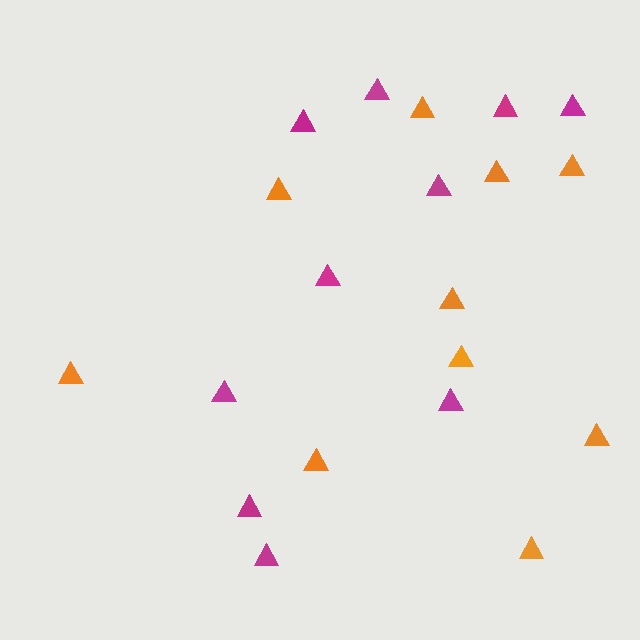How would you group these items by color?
There are 2 groups: one group of orange triangles (10) and one group of magenta triangles (10).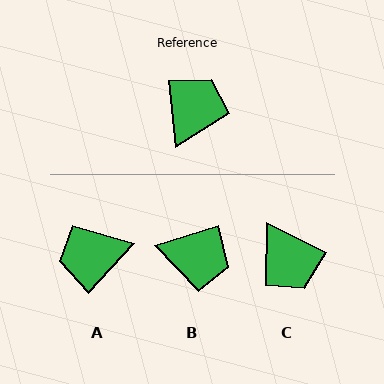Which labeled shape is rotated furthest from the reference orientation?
A, about 131 degrees away.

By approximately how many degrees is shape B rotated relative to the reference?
Approximately 79 degrees clockwise.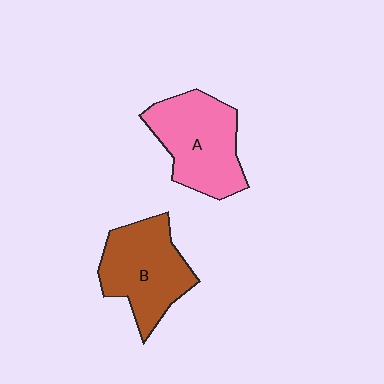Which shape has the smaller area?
Shape B (brown).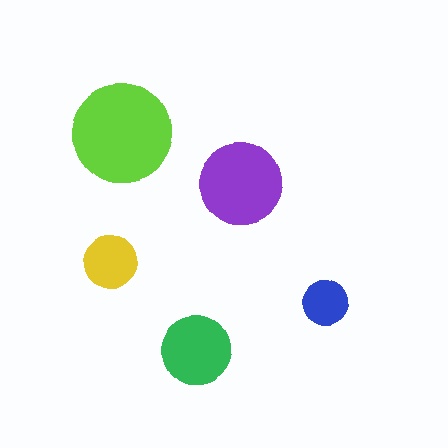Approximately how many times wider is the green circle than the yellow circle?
About 1.5 times wider.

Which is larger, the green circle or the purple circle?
The purple one.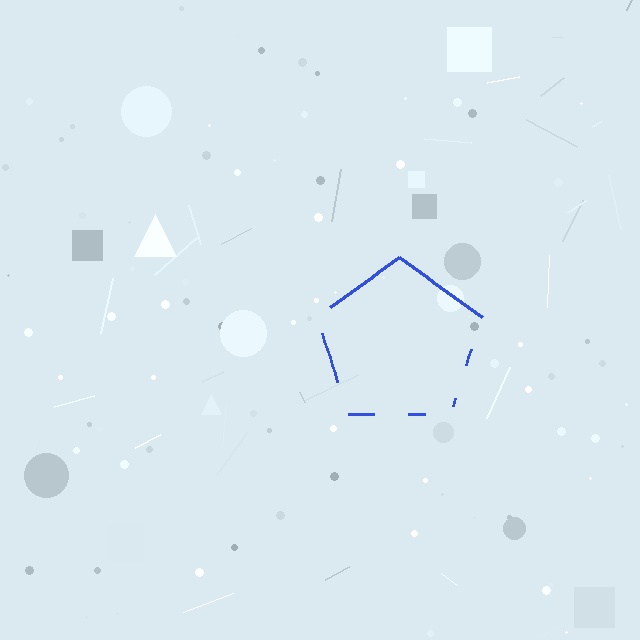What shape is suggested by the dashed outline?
The dashed outline suggests a pentagon.